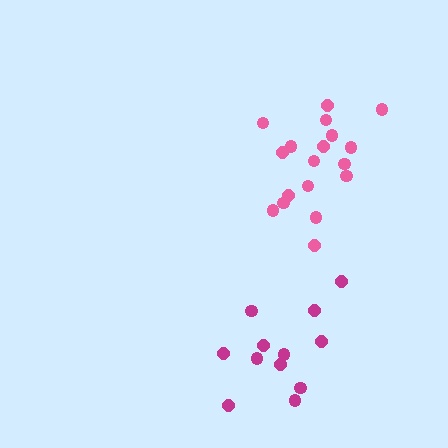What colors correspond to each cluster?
The clusters are colored: magenta, pink.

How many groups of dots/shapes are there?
There are 2 groups.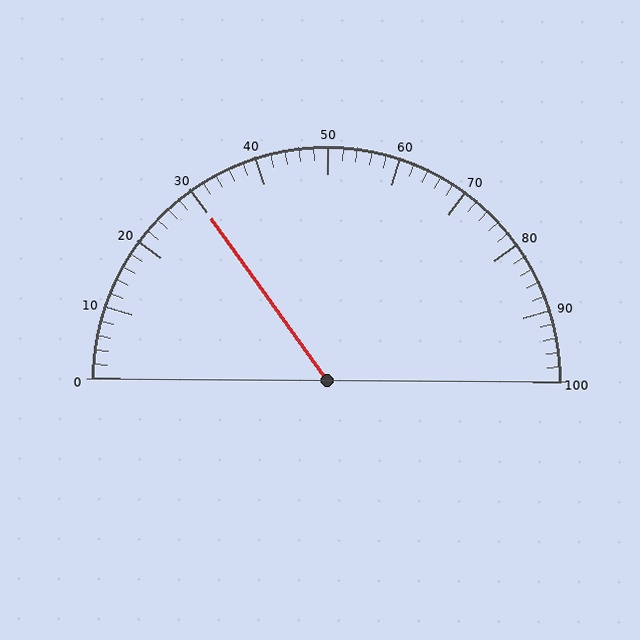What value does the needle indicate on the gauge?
The needle indicates approximately 30.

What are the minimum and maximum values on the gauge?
The gauge ranges from 0 to 100.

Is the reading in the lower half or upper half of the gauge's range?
The reading is in the lower half of the range (0 to 100).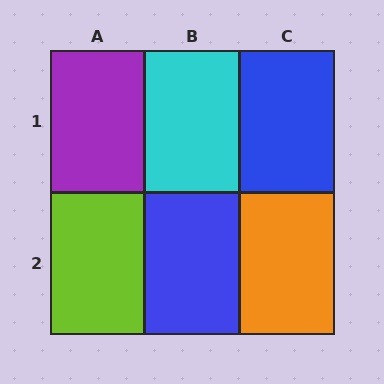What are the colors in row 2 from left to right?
Lime, blue, orange.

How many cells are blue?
2 cells are blue.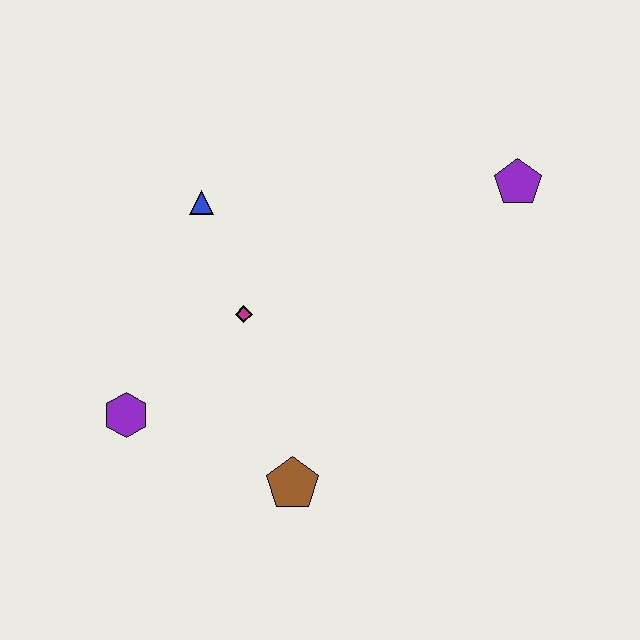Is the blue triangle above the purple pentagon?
No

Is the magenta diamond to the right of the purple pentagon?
No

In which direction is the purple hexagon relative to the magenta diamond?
The purple hexagon is to the left of the magenta diamond.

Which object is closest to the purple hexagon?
The magenta diamond is closest to the purple hexagon.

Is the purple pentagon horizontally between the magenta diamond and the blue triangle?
No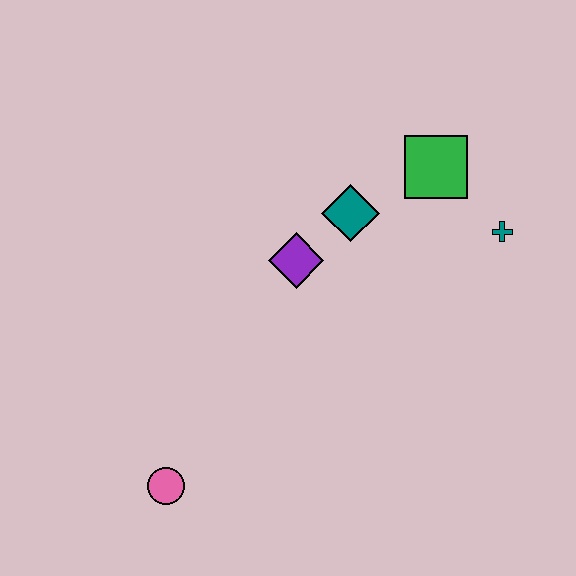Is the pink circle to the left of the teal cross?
Yes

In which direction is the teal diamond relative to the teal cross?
The teal diamond is to the left of the teal cross.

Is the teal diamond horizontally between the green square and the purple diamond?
Yes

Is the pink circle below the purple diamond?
Yes